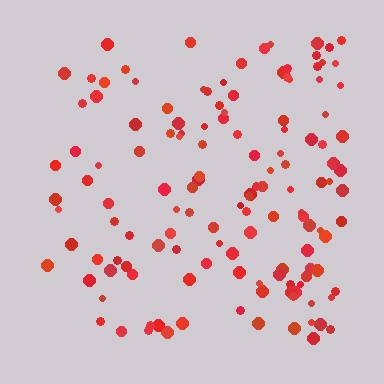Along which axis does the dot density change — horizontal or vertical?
Horizontal.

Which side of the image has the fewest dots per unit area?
The left.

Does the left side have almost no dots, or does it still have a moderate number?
Still a moderate number, just noticeably fewer than the right.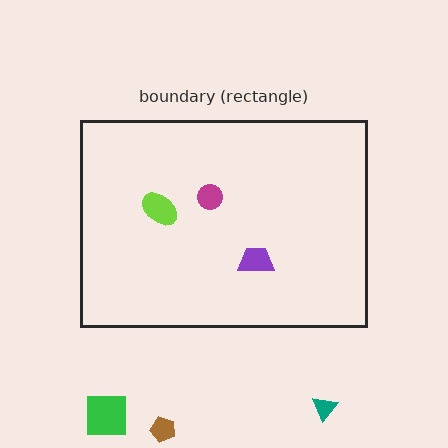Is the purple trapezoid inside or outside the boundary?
Inside.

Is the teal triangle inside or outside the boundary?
Outside.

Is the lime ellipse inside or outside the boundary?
Inside.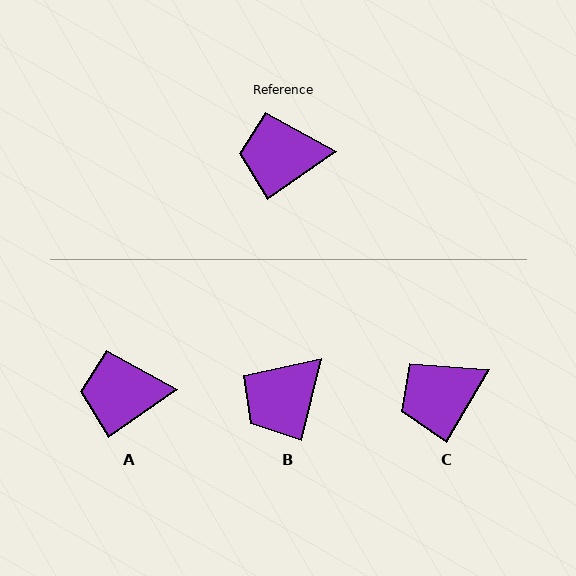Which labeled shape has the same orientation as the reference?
A.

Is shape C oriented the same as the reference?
No, it is off by about 24 degrees.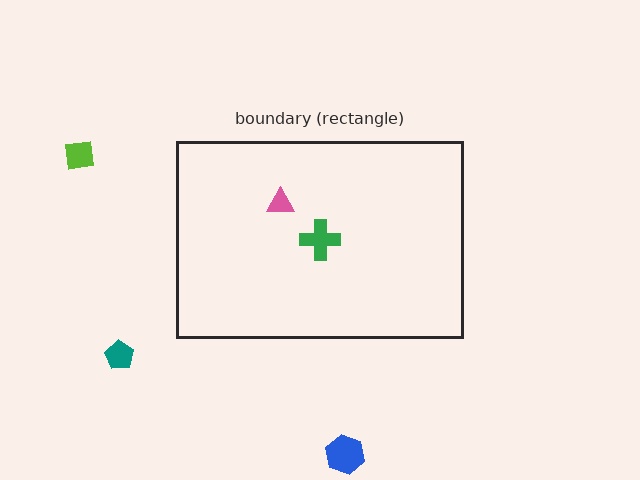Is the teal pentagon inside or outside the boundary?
Outside.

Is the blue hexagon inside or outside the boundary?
Outside.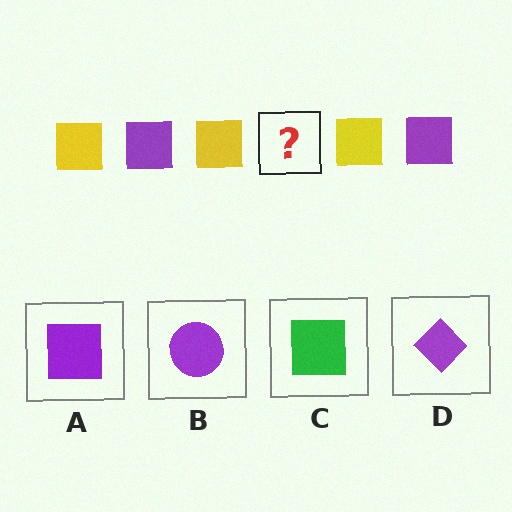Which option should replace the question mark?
Option A.